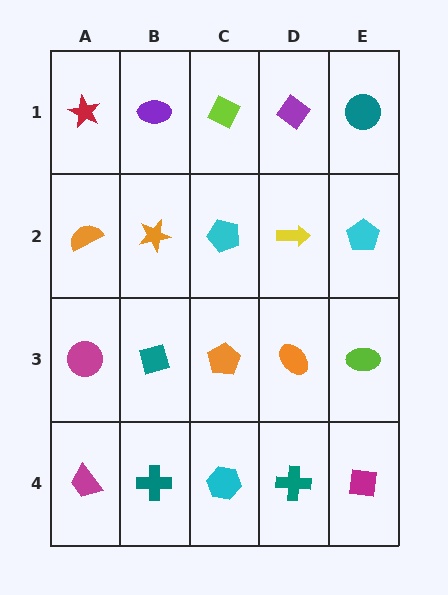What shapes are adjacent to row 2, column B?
A purple ellipse (row 1, column B), a teal diamond (row 3, column B), an orange semicircle (row 2, column A), a cyan pentagon (row 2, column C).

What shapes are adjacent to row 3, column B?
An orange star (row 2, column B), a teal cross (row 4, column B), a magenta circle (row 3, column A), an orange pentagon (row 3, column C).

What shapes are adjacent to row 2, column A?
A red star (row 1, column A), a magenta circle (row 3, column A), an orange star (row 2, column B).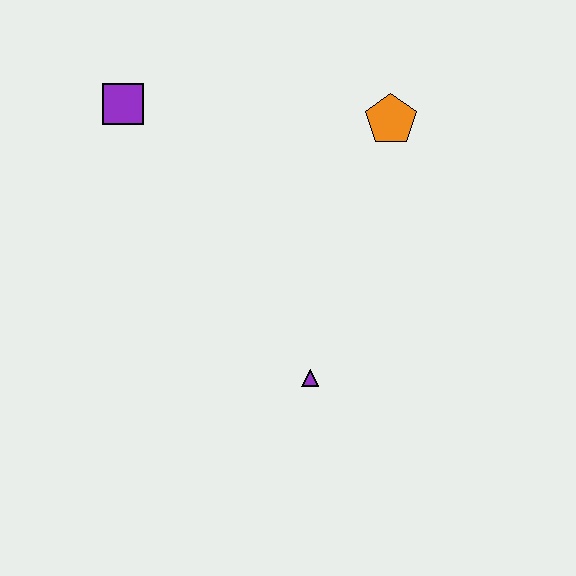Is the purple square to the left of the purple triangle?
Yes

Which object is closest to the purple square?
The orange pentagon is closest to the purple square.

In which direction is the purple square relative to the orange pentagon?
The purple square is to the left of the orange pentagon.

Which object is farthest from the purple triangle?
The purple square is farthest from the purple triangle.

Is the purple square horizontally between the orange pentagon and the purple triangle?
No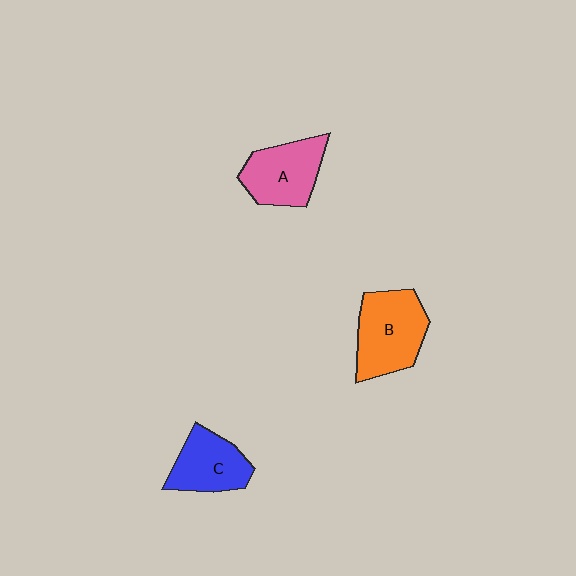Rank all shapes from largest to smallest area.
From largest to smallest: B (orange), A (pink), C (blue).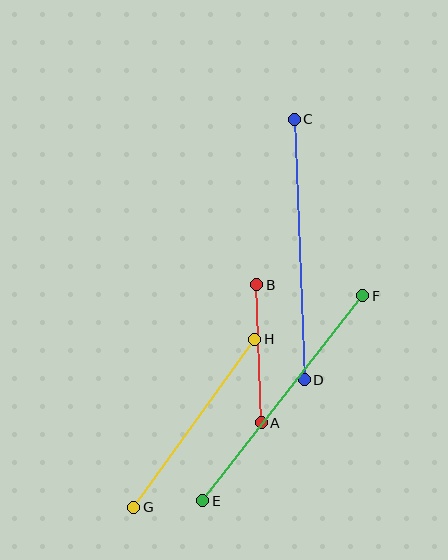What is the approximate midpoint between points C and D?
The midpoint is at approximately (299, 250) pixels.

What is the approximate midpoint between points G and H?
The midpoint is at approximately (194, 423) pixels.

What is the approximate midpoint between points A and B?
The midpoint is at approximately (259, 354) pixels.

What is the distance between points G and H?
The distance is approximately 207 pixels.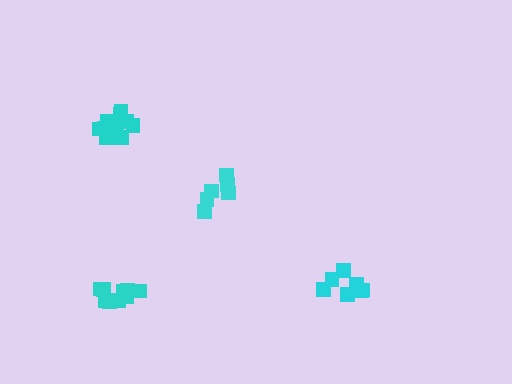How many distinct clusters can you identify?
There are 4 distinct clusters.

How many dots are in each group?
Group 1: 7 dots, Group 2: 9 dots, Group 3: 12 dots, Group 4: 6 dots (34 total).